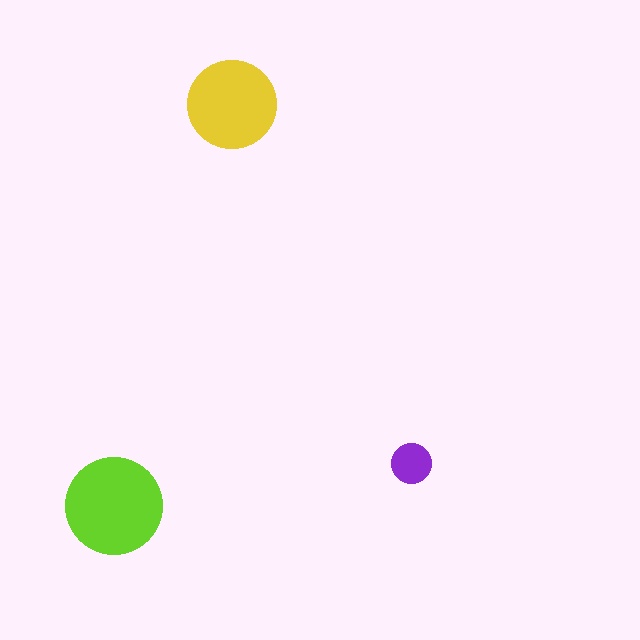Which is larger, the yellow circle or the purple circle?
The yellow one.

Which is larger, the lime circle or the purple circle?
The lime one.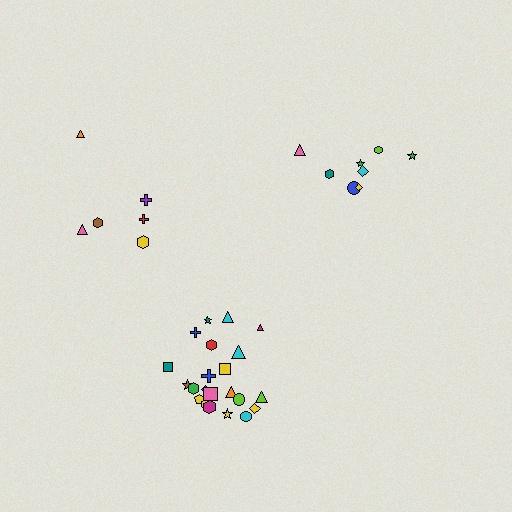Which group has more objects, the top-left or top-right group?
The top-right group.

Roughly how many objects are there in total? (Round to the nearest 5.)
Roughly 35 objects in total.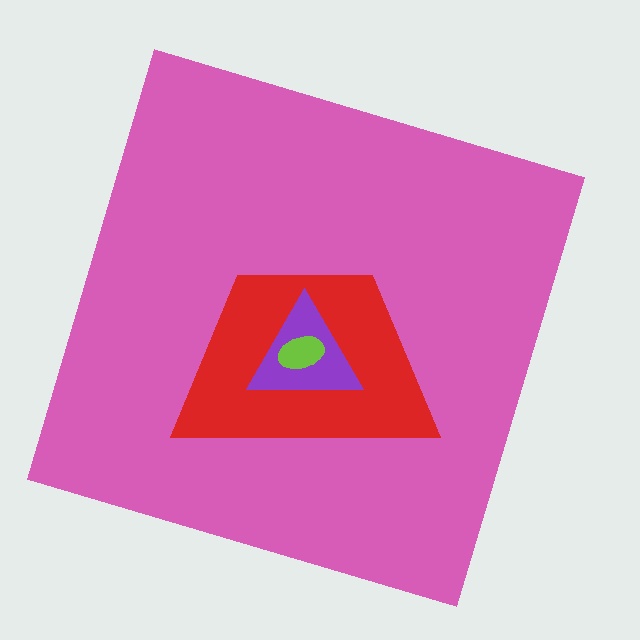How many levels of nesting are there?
4.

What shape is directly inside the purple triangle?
The lime ellipse.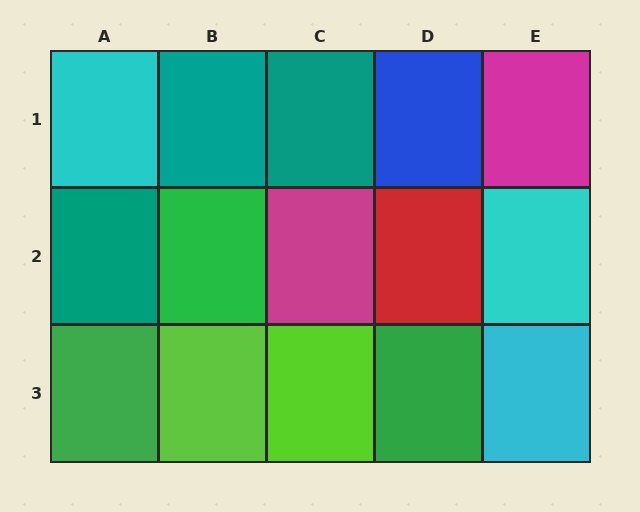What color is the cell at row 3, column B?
Lime.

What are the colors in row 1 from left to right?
Cyan, teal, teal, blue, magenta.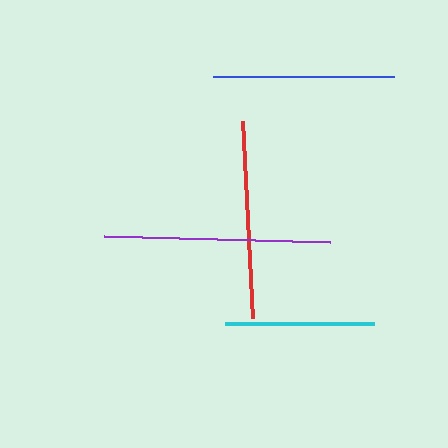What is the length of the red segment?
The red segment is approximately 197 pixels long.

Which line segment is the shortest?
The cyan line is the shortest at approximately 149 pixels.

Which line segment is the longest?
The purple line is the longest at approximately 226 pixels.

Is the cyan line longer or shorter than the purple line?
The purple line is longer than the cyan line.